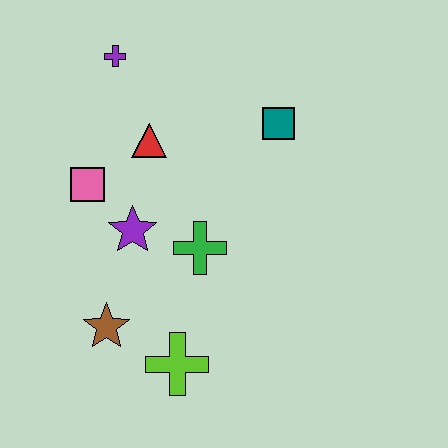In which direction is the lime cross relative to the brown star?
The lime cross is to the right of the brown star.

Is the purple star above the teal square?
No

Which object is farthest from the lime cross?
The purple cross is farthest from the lime cross.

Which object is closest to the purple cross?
The red triangle is closest to the purple cross.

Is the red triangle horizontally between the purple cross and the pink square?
No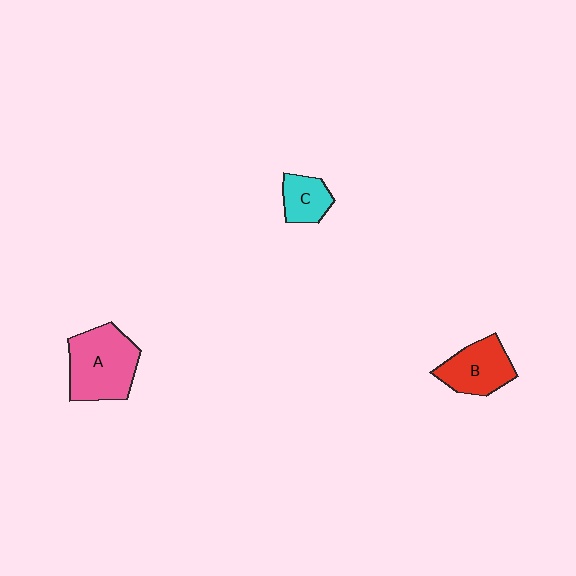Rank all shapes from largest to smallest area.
From largest to smallest: A (pink), B (red), C (cyan).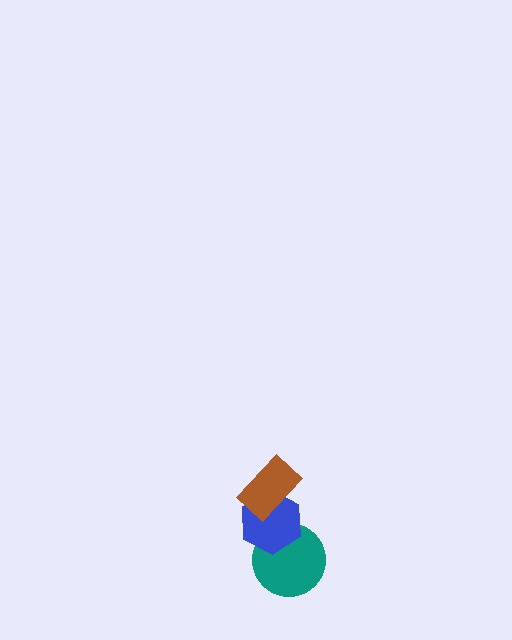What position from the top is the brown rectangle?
The brown rectangle is 1st from the top.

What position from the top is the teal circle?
The teal circle is 3rd from the top.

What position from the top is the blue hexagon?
The blue hexagon is 2nd from the top.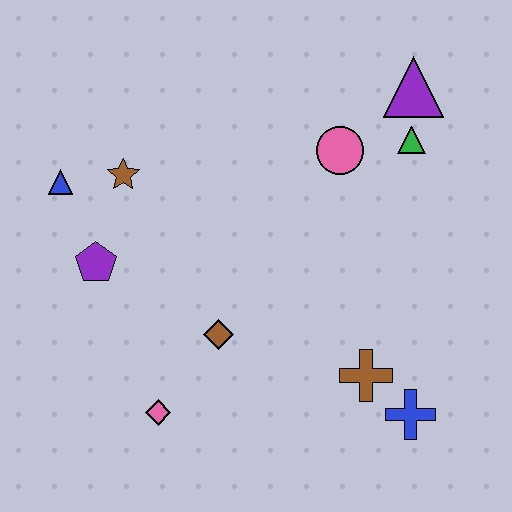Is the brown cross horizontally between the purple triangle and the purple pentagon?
Yes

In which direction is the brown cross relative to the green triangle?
The brown cross is below the green triangle.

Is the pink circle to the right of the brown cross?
No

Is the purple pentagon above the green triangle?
No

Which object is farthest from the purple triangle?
The pink diamond is farthest from the purple triangle.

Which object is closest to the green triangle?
The purple triangle is closest to the green triangle.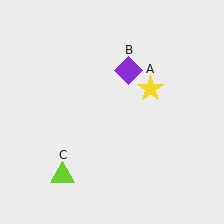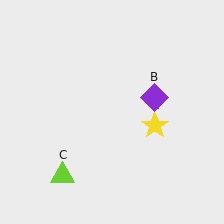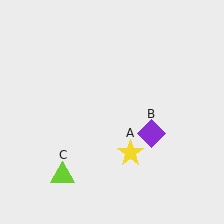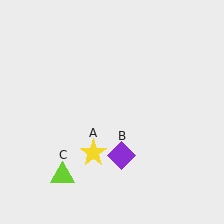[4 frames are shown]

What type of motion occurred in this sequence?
The yellow star (object A), purple diamond (object B) rotated clockwise around the center of the scene.